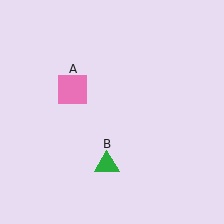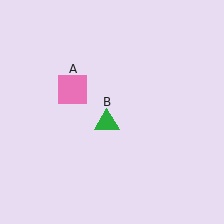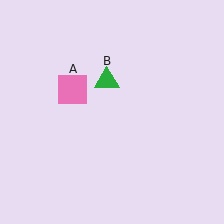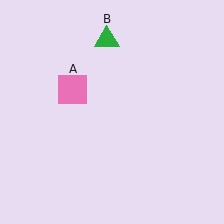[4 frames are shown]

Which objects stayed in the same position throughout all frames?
Pink square (object A) remained stationary.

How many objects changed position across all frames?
1 object changed position: green triangle (object B).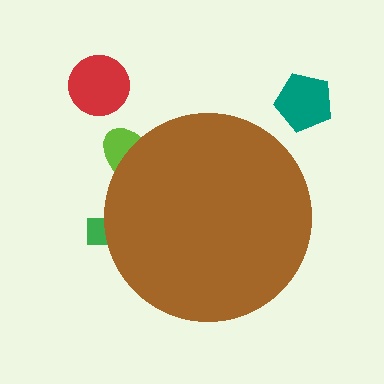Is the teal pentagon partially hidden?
No, the teal pentagon is fully visible.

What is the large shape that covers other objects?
A brown circle.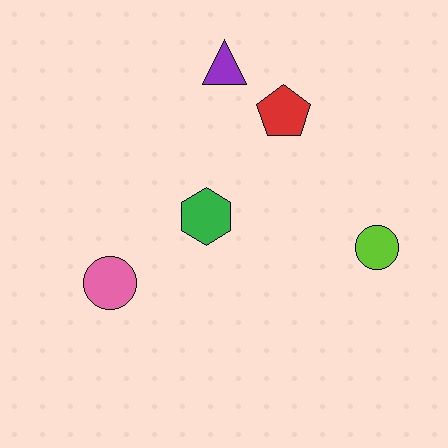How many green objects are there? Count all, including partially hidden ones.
There is 1 green object.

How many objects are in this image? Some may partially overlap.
There are 5 objects.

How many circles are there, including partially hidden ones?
There are 2 circles.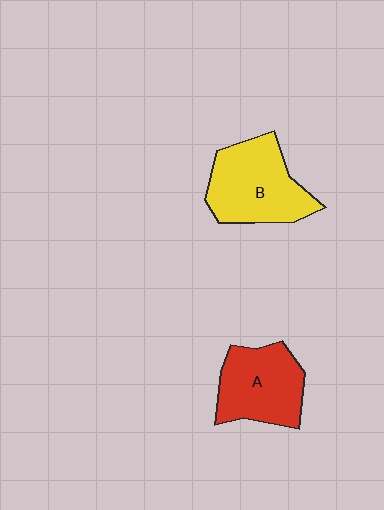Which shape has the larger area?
Shape B (yellow).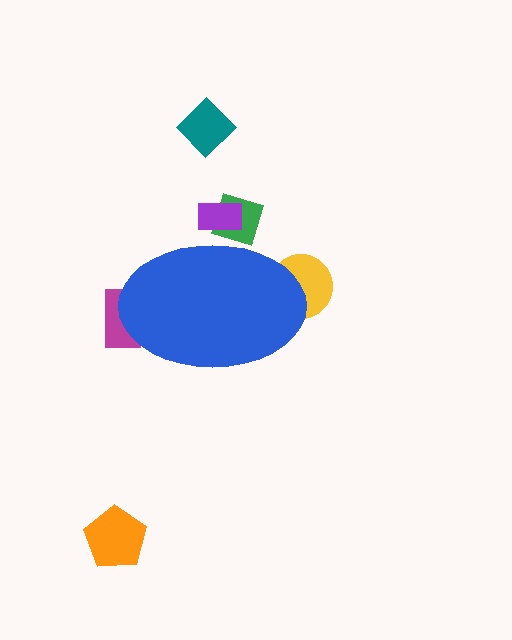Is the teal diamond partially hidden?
No, the teal diamond is fully visible.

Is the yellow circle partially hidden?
Yes, the yellow circle is partially hidden behind the blue ellipse.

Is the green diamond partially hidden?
Yes, the green diamond is partially hidden behind the blue ellipse.